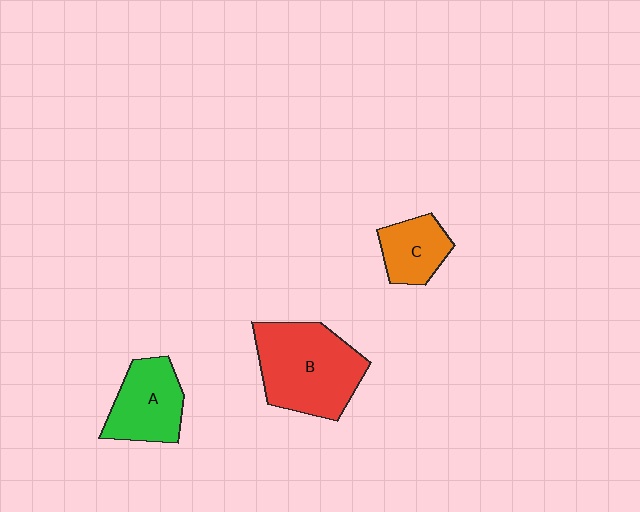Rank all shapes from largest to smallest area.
From largest to smallest: B (red), A (green), C (orange).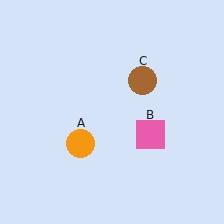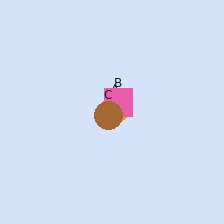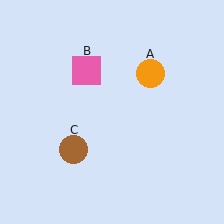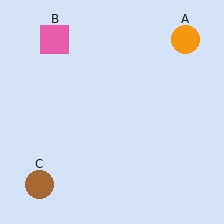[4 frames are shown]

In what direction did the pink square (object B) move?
The pink square (object B) moved up and to the left.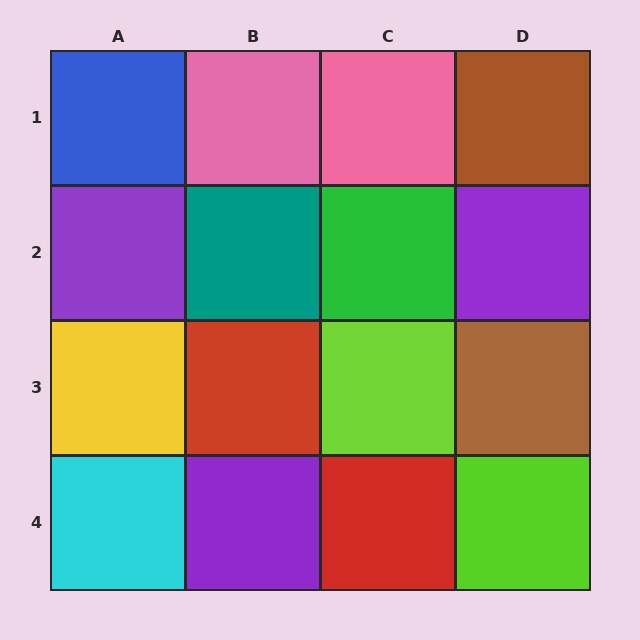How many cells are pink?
2 cells are pink.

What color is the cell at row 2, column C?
Green.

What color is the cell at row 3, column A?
Yellow.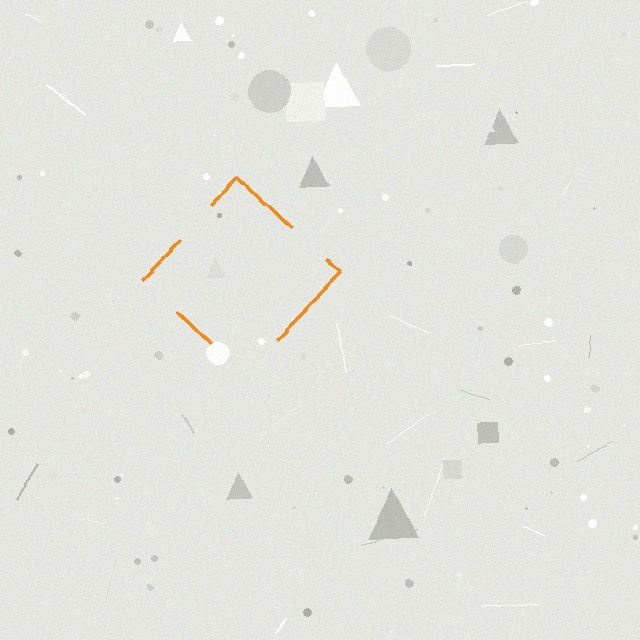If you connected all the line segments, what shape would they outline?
They would outline a diamond.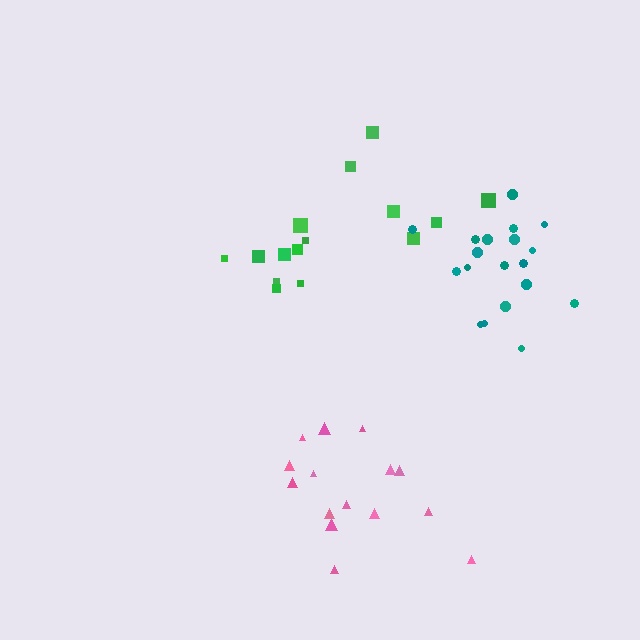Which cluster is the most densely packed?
Teal.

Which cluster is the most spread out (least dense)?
Green.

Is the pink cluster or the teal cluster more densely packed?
Teal.